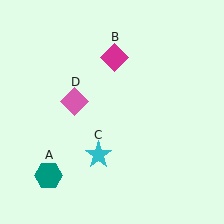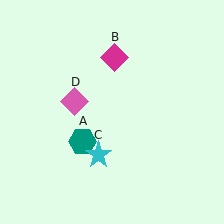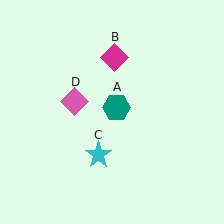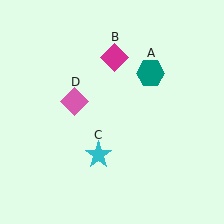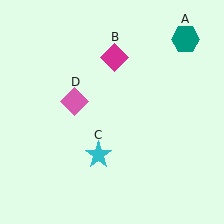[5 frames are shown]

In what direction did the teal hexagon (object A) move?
The teal hexagon (object A) moved up and to the right.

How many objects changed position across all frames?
1 object changed position: teal hexagon (object A).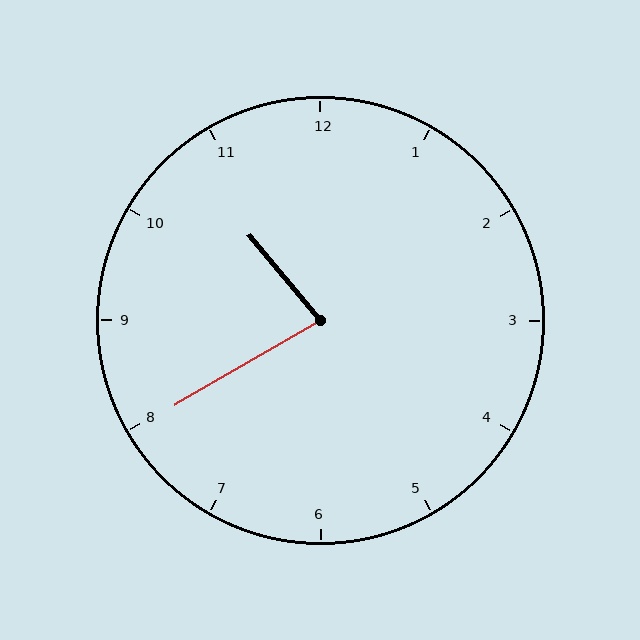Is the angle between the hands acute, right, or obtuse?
It is acute.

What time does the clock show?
10:40.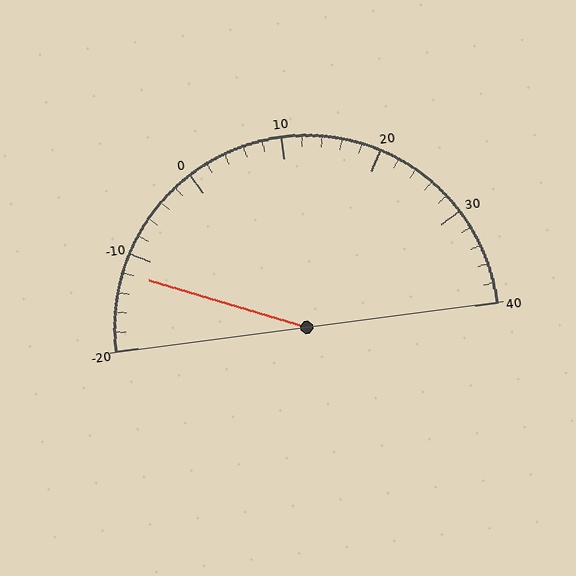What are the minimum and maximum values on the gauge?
The gauge ranges from -20 to 40.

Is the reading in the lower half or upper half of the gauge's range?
The reading is in the lower half of the range (-20 to 40).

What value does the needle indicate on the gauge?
The needle indicates approximately -12.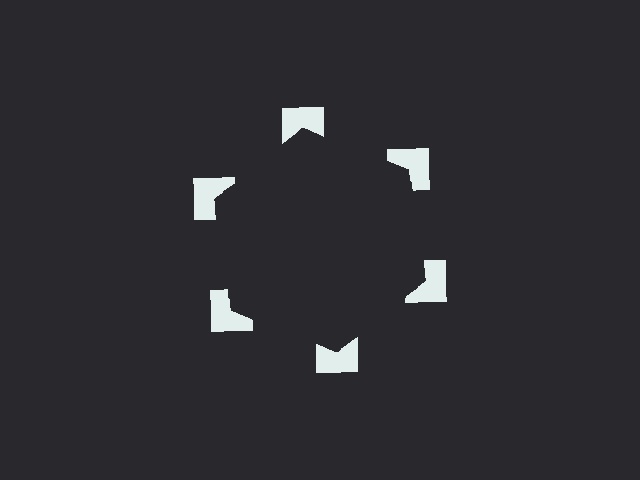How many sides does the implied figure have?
6 sides.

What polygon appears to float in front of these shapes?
An illusory hexagon — its edges are inferred from the aligned wedge cuts in the notched squares, not physically drawn.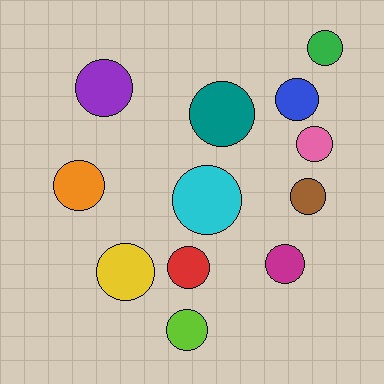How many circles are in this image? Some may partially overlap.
There are 12 circles.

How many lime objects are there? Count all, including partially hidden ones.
There is 1 lime object.